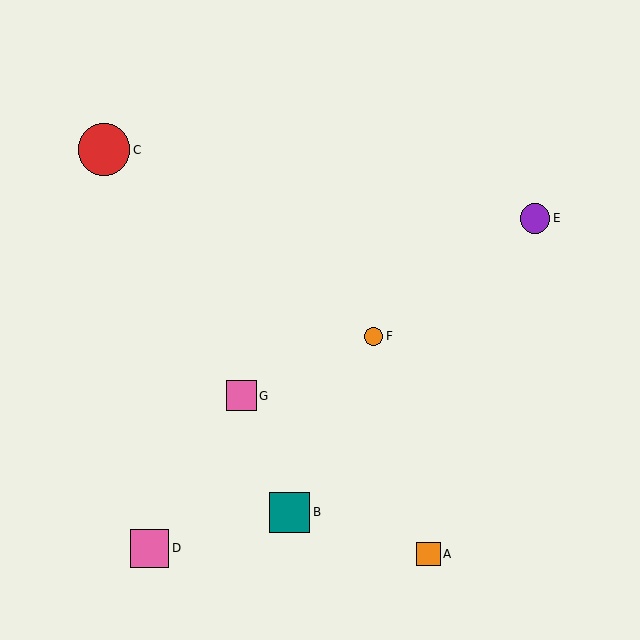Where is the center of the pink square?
The center of the pink square is at (150, 548).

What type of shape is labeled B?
Shape B is a teal square.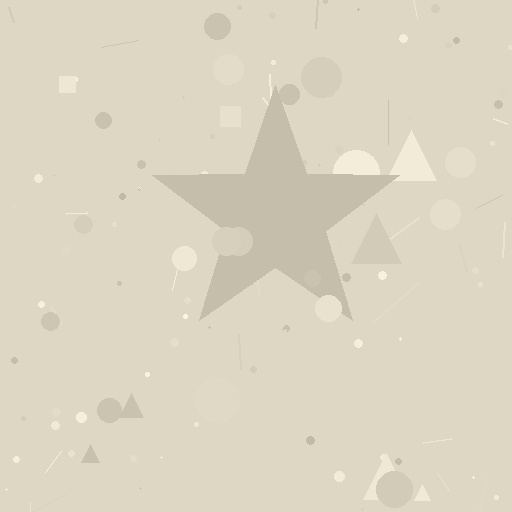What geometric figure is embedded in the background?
A star is embedded in the background.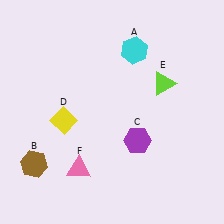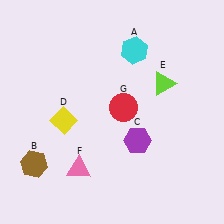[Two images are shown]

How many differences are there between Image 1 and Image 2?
There is 1 difference between the two images.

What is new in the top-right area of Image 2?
A red circle (G) was added in the top-right area of Image 2.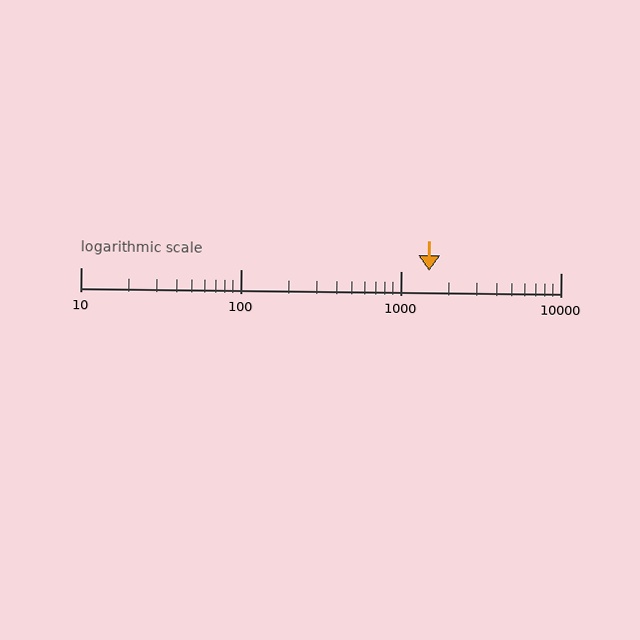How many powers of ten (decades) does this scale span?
The scale spans 3 decades, from 10 to 10000.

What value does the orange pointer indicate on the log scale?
The pointer indicates approximately 1500.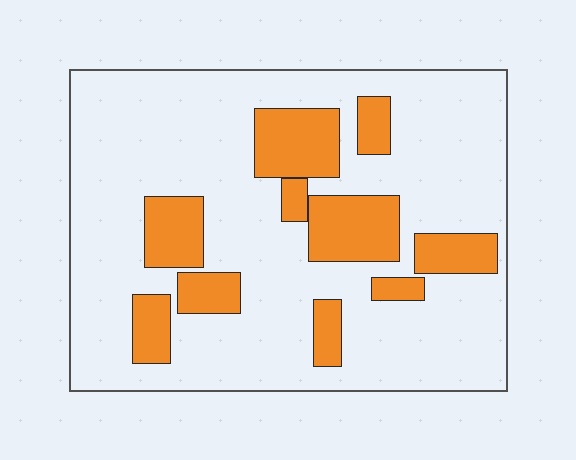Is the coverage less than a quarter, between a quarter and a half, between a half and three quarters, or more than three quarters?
Less than a quarter.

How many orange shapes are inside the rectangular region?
10.